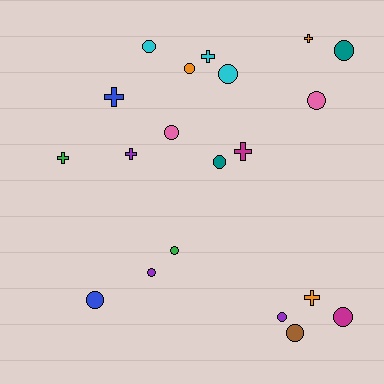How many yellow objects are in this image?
There are no yellow objects.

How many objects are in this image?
There are 20 objects.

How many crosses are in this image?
There are 7 crosses.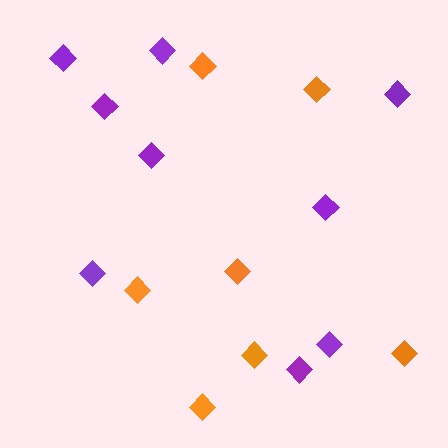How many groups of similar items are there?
There are 2 groups: one group of purple diamonds (9) and one group of orange diamonds (7).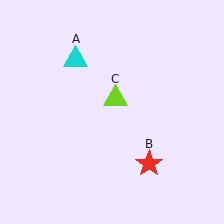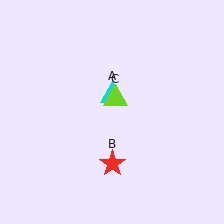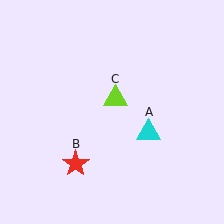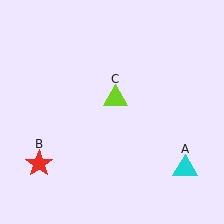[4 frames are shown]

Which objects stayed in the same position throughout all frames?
Lime triangle (object C) remained stationary.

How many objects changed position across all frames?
2 objects changed position: cyan triangle (object A), red star (object B).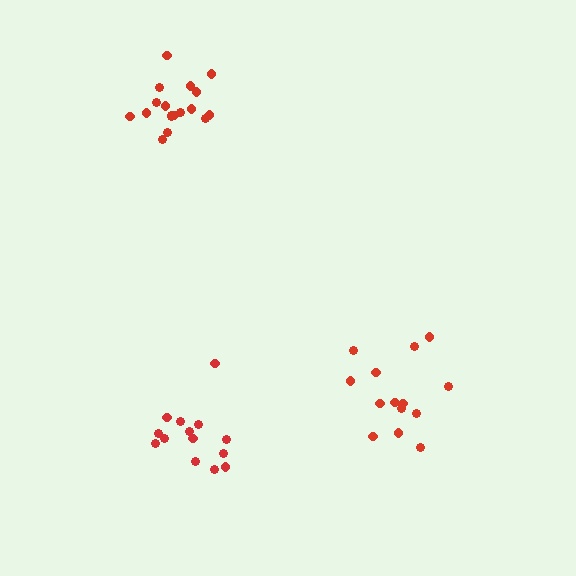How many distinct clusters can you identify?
There are 3 distinct clusters.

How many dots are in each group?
Group 1: 14 dots, Group 2: 14 dots, Group 3: 18 dots (46 total).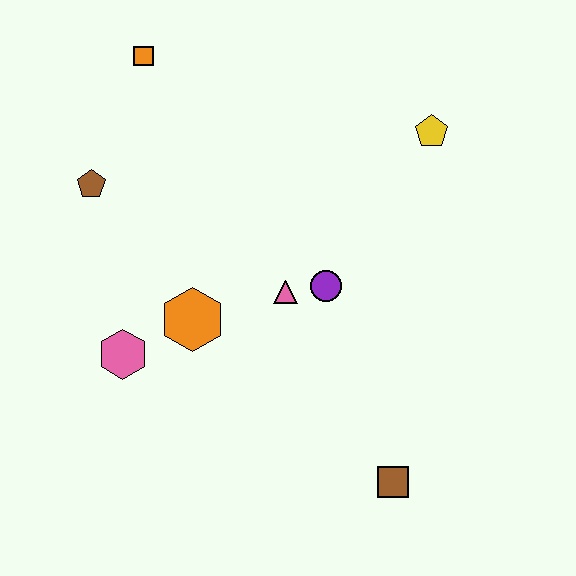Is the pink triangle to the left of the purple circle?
Yes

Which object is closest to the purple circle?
The pink triangle is closest to the purple circle.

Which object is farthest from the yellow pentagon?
The pink hexagon is farthest from the yellow pentagon.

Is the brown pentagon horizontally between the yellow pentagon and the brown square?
No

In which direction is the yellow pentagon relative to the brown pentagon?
The yellow pentagon is to the right of the brown pentagon.